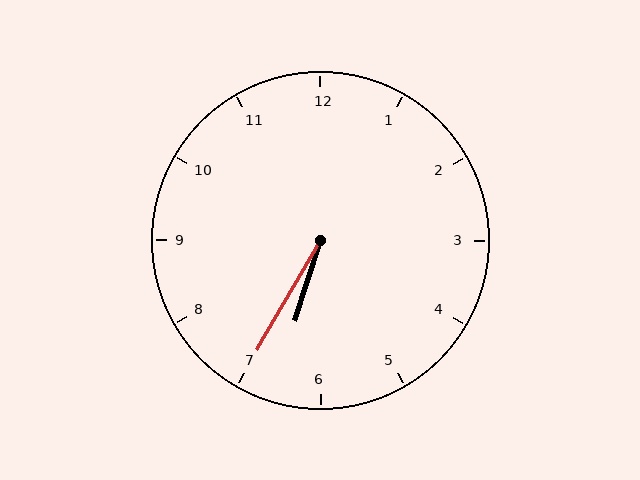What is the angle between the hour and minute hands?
Approximately 12 degrees.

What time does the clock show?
6:35.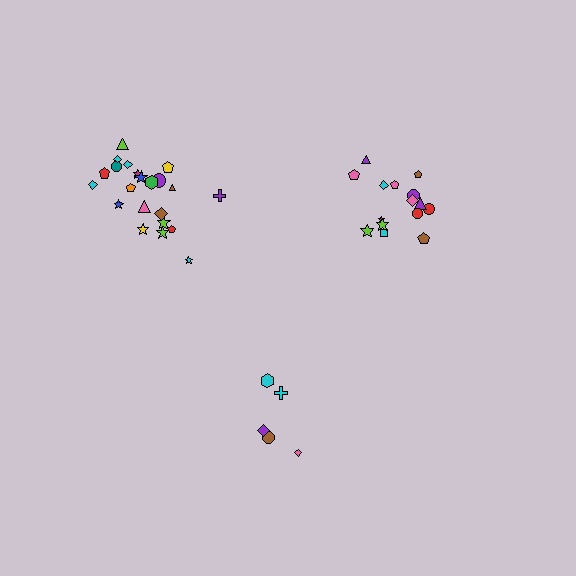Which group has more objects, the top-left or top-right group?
The top-left group.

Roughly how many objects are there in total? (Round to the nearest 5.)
Roughly 40 objects in total.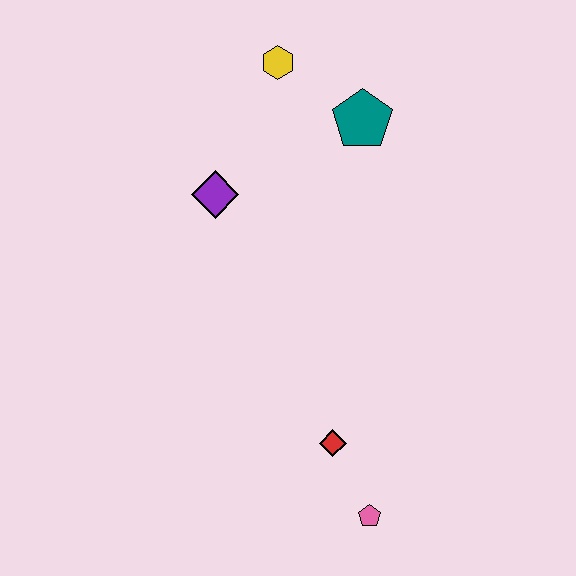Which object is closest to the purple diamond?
The yellow hexagon is closest to the purple diamond.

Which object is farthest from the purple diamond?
The pink pentagon is farthest from the purple diamond.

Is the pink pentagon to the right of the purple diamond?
Yes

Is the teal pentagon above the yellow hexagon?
No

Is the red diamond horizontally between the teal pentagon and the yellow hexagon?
Yes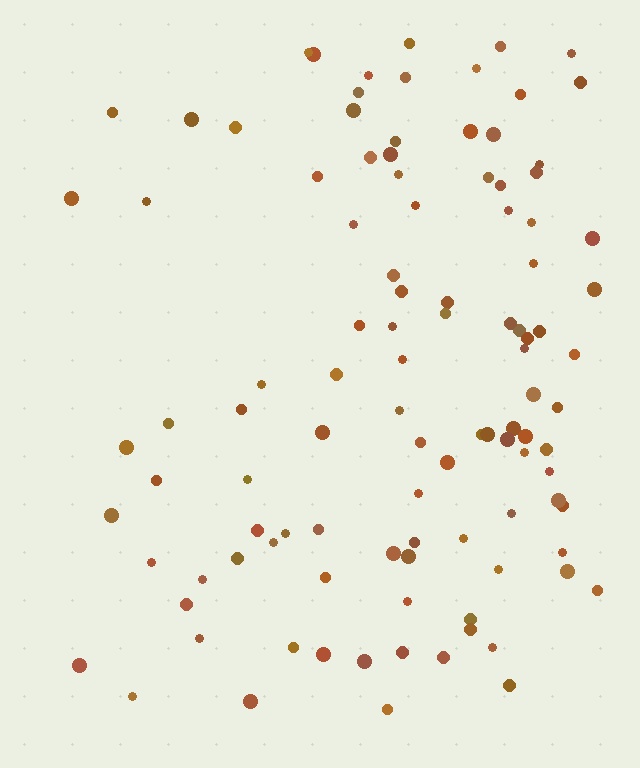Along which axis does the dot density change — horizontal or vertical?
Horizontal.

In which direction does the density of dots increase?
From left to right, with the right side densest.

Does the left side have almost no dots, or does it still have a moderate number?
Still a moderate number, just noticeably fewer than the right.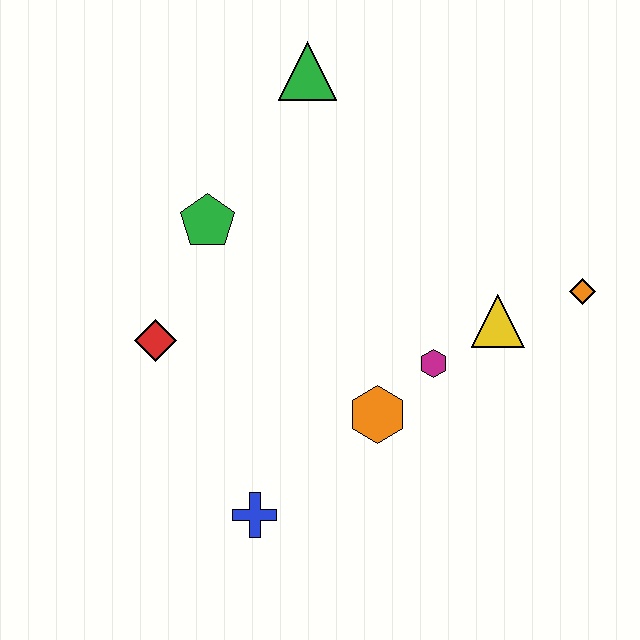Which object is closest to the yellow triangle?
The magenta hexagon is closest to the yellow triangle.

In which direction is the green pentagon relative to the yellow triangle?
The green pentagon is to the left of the yellow triangle.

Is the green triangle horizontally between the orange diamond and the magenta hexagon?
No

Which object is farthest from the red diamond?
The orange diamond is farthest from the red diamond.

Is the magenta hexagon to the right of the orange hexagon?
Yes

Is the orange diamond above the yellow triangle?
Yes